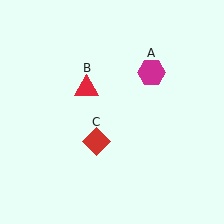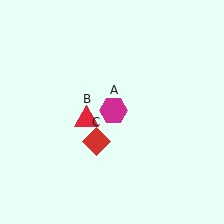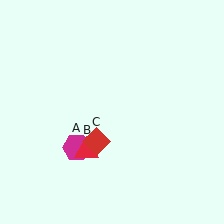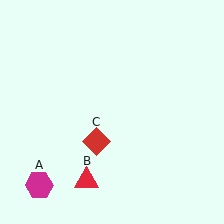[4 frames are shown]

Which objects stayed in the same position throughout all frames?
Red diamond (object C) remained stationary.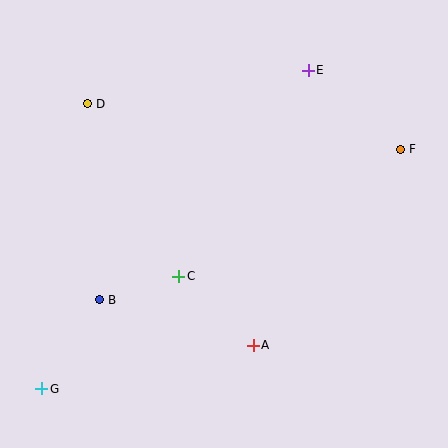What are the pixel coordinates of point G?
Point G is at (42, 389).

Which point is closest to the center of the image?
Point C at (179, 276) is closest to the center.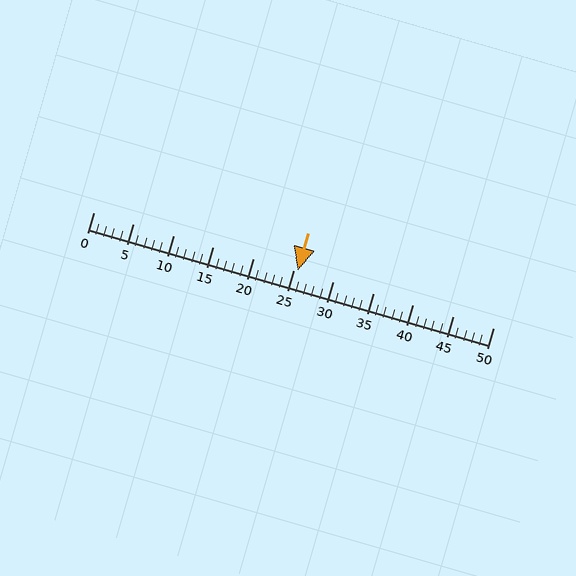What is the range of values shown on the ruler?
The ruler shows values from 0 to 50.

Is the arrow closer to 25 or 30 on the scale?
The arrow is closer to 25.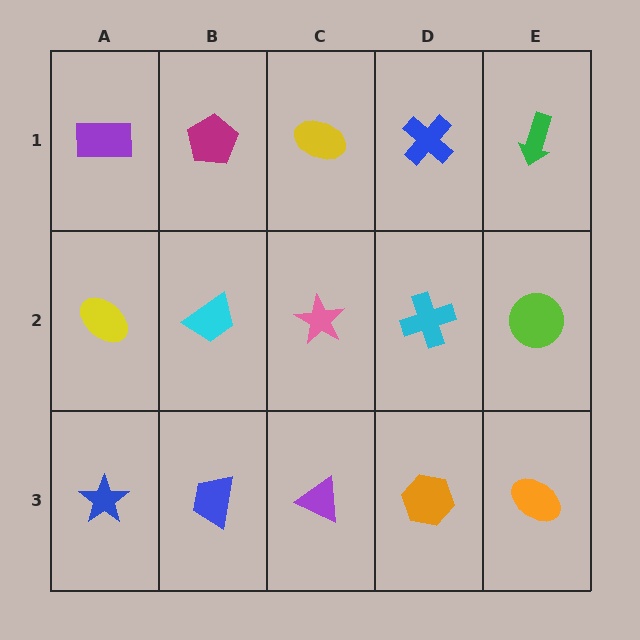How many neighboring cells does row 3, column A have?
2.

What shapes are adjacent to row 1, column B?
A cyan trapezoid (row 2, column B), a purple rectangle (row 1, column A), a yellow ellipse (row 1, column C).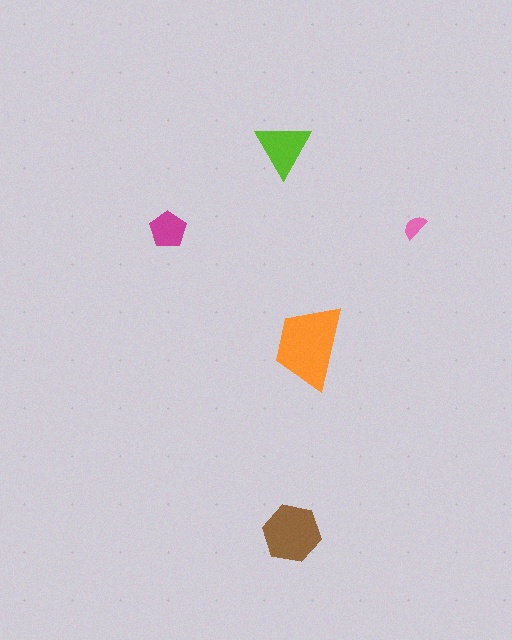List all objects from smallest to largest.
The pink semicircle, the magenta pentagon, the lime triangle, the brown hexagon, the orange trapezoid.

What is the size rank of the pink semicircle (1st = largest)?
5th.